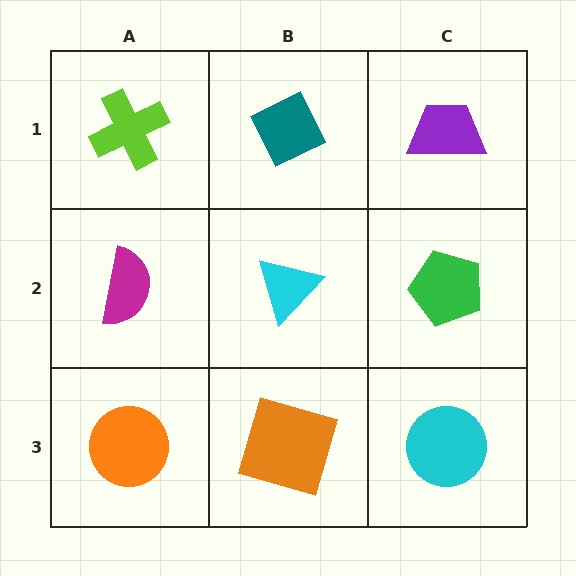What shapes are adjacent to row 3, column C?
A green pentagon (row 2, column C), an orange square (row 3, column B).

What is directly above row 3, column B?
A cyan triangle.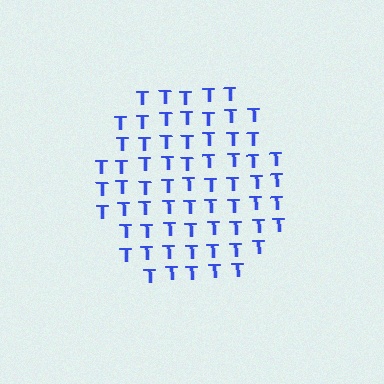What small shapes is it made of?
It is made of small letter T's.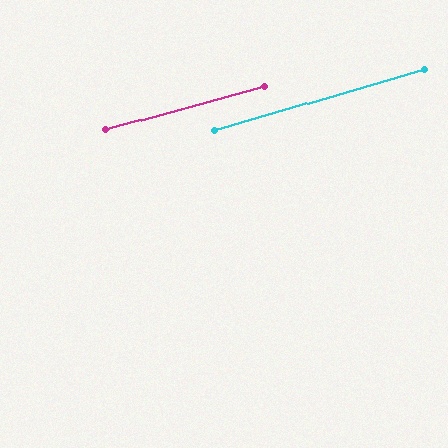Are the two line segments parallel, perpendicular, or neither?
Parallel — their directions differ by only 0.8°.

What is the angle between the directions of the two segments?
Approximately 1 degree.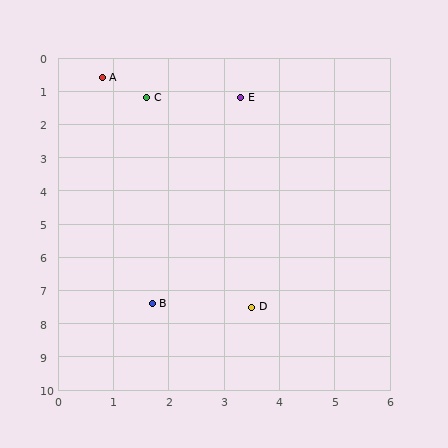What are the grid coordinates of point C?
Point C is at approximately (1.6, 1.2).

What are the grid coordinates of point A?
Point A is at approximately (0.8, 0.6).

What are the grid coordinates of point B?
Point B is at approximately (1.7, 7.4).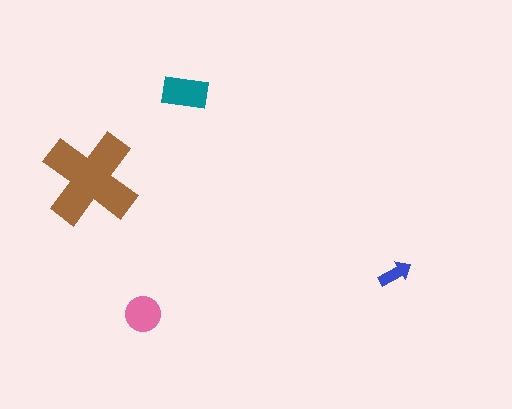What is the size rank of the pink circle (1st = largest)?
3rd.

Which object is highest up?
The teal rectangle is topmost.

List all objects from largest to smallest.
The brown cross, the teal rectangle, the pink circle, the blue arrow.